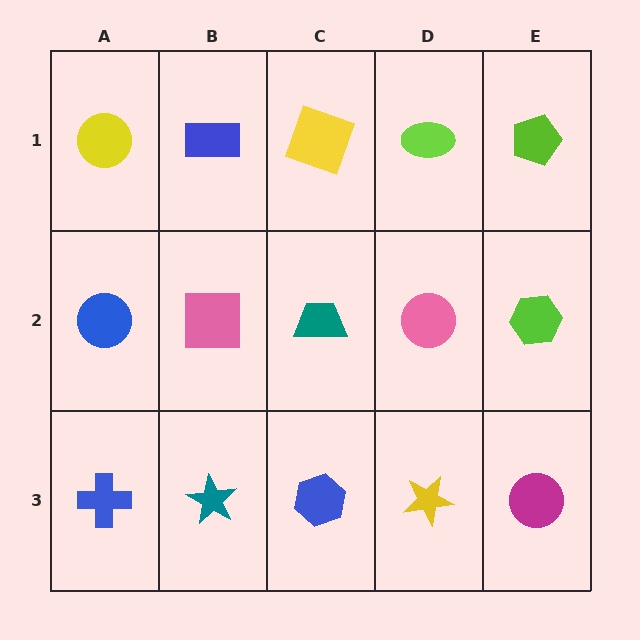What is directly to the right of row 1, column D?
A lime pentagon.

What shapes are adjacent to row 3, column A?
A blue circle (row 2, column A), a teal star (row 3, column B).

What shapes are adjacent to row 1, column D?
A pink circle (row 2, column D), a yellow square (row 1, column C), a lime pentagon (row 1, column E).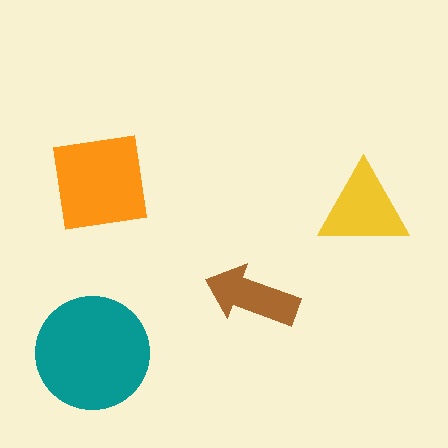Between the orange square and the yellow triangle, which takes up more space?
The orange square.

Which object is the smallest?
The brown arrow.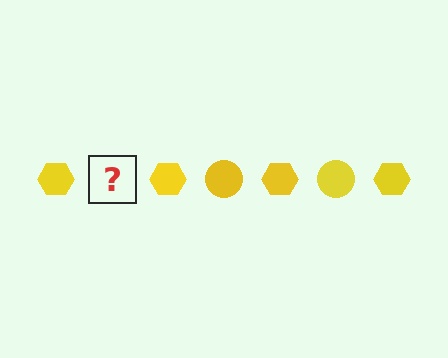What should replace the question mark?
The question mark should be replaced with a yellow circle.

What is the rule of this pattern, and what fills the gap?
The rule is that the pattern cycles through hexagon, circle shapes in yellow. The gap should be filled with a yellow circle.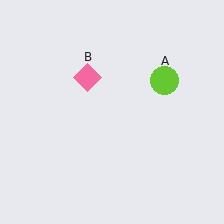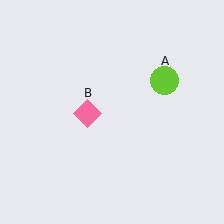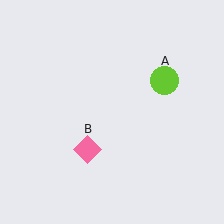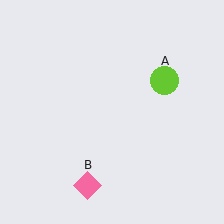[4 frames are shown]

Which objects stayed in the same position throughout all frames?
Lime circle (object A) remained stationary.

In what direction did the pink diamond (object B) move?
The pink diamond (object B) moved down.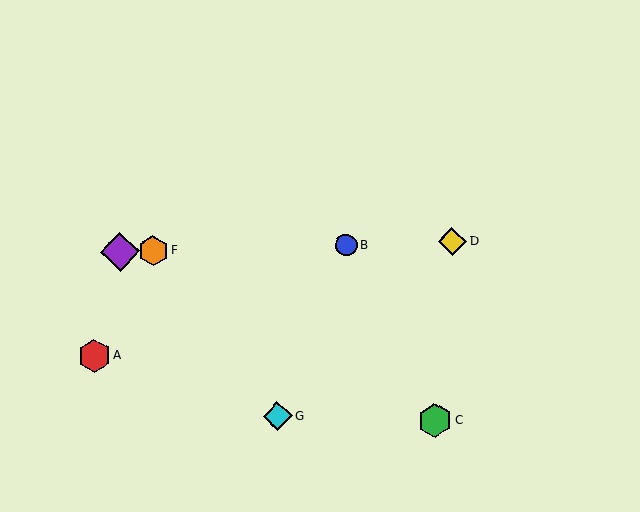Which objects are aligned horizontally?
Objects B, D, E, F are aligned horizontally.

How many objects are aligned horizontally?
4 objects (B, D, E, F) are aligned horizontally.